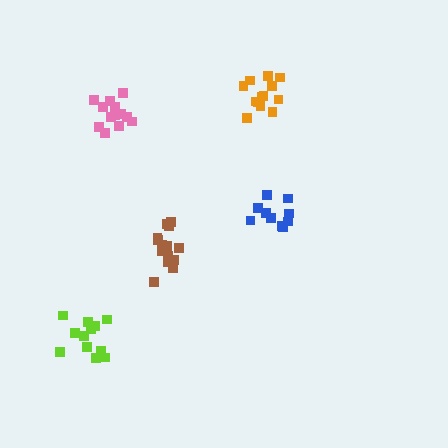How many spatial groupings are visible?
There are 5 spatial groupings.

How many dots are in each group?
Group 1: 14 dots, Group 2: 10 dots, Group 3: 14 dots, Group 4: 13 dots, Group 5: 13 dots (64 total).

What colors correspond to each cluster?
The clusters are colored: pink, blue, brown, orange, lime.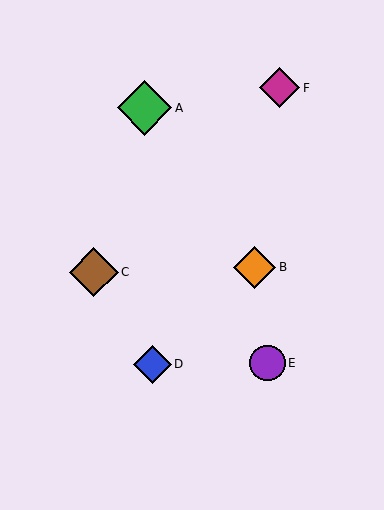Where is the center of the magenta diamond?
The center of the magenta diamond is at (280, 88).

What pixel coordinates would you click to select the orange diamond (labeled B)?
Click at (255, 267) to select the orange diamond B.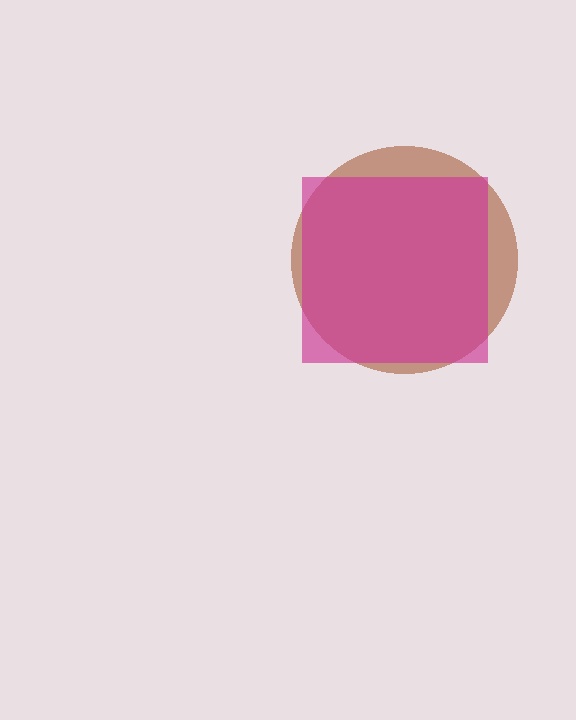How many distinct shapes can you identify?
There are 2 distinct shapes: a brown circle, a magenta square.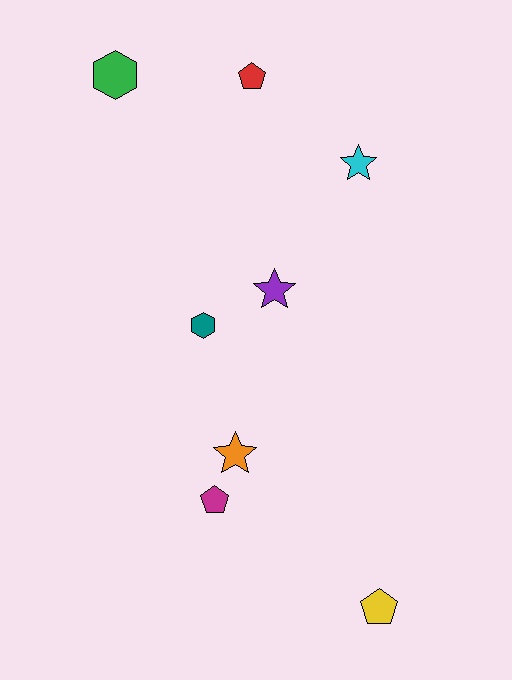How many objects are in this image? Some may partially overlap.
There are 8 objects.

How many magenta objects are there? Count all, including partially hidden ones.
There is 1 magenta object.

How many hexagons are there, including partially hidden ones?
There are 2 hexagons.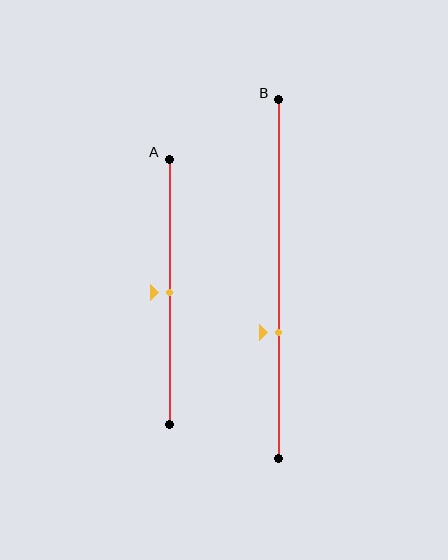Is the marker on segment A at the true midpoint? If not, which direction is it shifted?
Yes, the marker on segment A is at the true midpoint.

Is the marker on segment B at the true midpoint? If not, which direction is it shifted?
No, the marker on segment B is shifted downward by about 15% of the segment length.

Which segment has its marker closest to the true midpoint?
Segment A has its marker closest to the true midpoint.